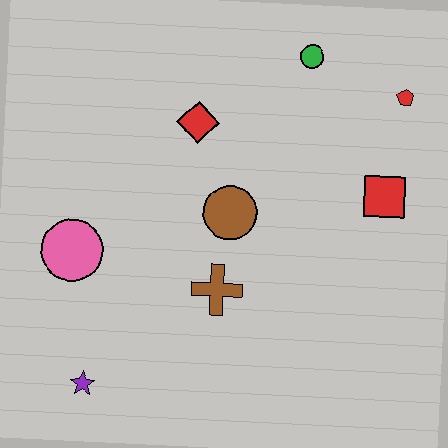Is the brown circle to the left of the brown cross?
No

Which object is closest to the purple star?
The pink circle is closest to the purple star.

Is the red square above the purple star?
Yes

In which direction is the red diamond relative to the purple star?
The red diamond is above the purple star.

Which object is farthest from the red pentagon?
The purple star is farthest from the red pentagon.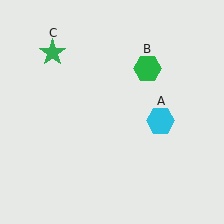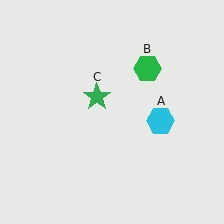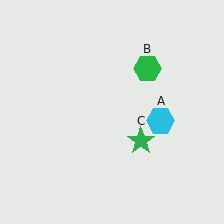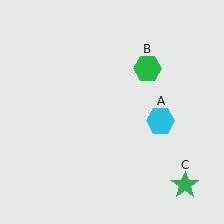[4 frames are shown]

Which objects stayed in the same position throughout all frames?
Cyan hexagon (object A) and green hexagon (object B) remained stationary.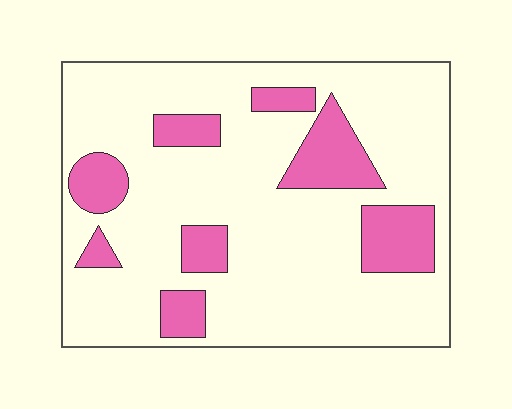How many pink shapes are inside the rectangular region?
8.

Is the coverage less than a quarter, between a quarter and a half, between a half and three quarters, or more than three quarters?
Less than a quarter.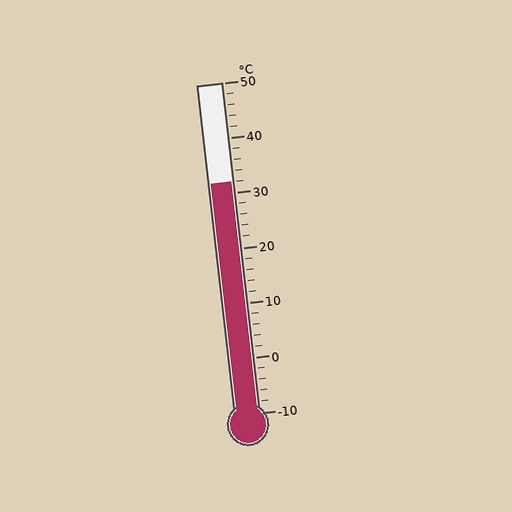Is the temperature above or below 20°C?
The temperature is above 20°C.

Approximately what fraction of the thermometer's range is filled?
The thermometer is filled to approximately 70% of its range.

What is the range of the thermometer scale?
The thermometer scale ranges from -10°C to 50°C.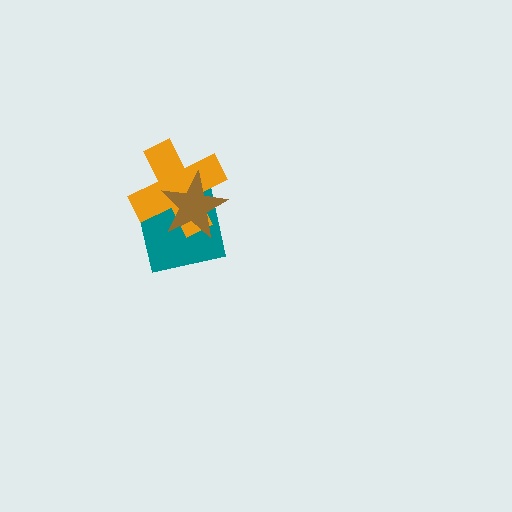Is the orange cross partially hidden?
Yes, it is partially covered by another shape.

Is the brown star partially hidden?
No, no other shape covers it.